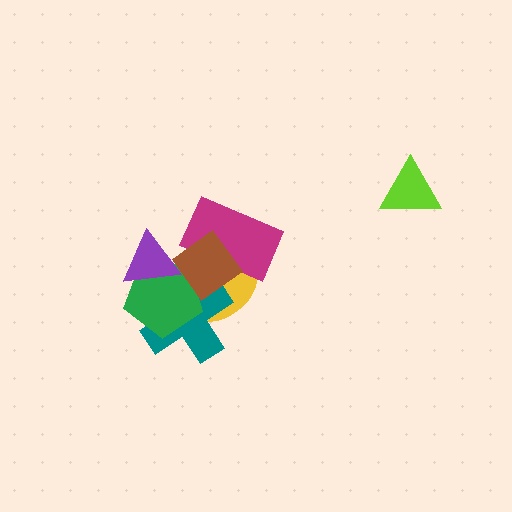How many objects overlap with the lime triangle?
0 objects overlap with the lime triangle.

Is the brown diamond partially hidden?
Yes, it is partially covered by another shape.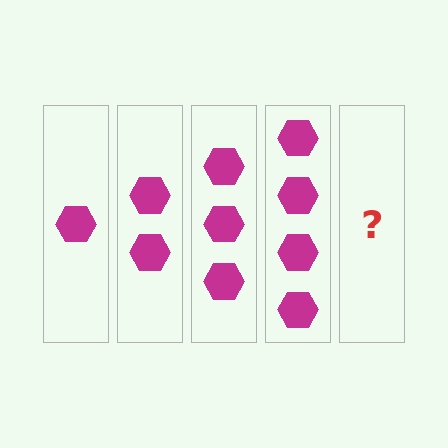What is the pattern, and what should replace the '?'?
The pattern is that each step adds one more hexagon. The '?' should be 5 hexagons.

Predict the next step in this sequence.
The next step is 5 hexagons.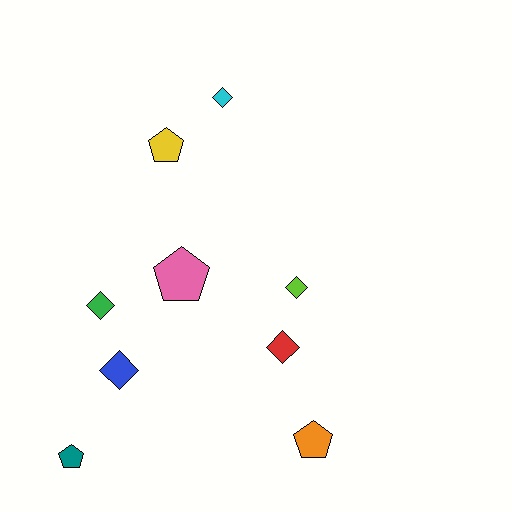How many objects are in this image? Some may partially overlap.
There are 9 objects.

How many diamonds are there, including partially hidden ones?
There are 5 diamonds.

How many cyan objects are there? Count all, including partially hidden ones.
There is 1 cyan object.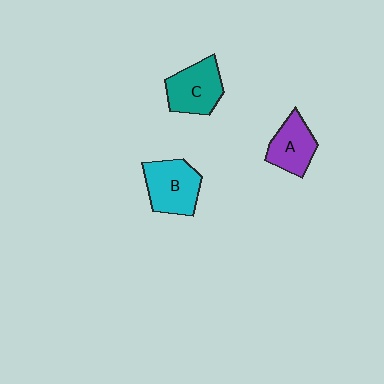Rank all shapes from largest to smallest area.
From largest to smallest: B (cyan), C (teal), A (purple).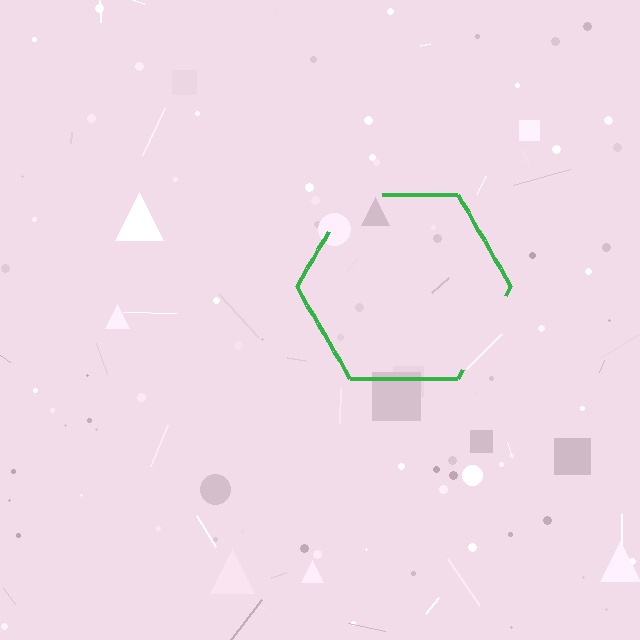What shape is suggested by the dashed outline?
The dashed outline suggests a hexagon.